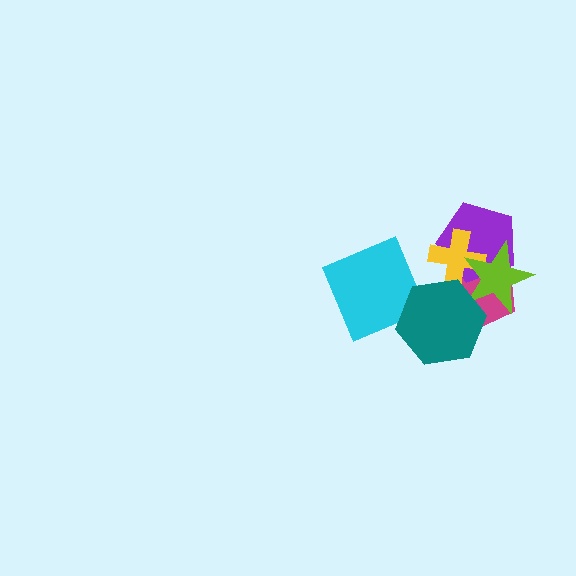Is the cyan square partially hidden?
Yes, it is partially covered by another shape.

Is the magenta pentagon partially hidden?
Yes, it is partially covered by another shape.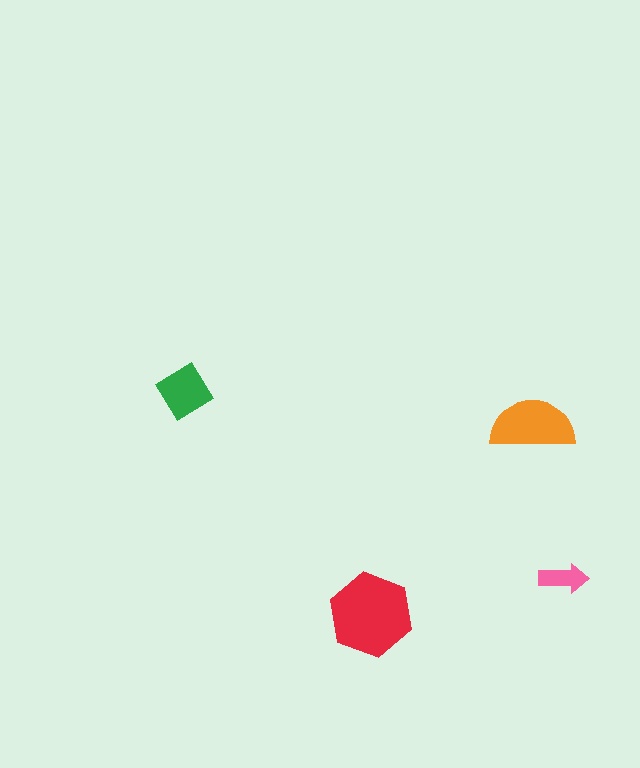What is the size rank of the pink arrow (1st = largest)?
4th.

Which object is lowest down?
The red hexagon is bottommost.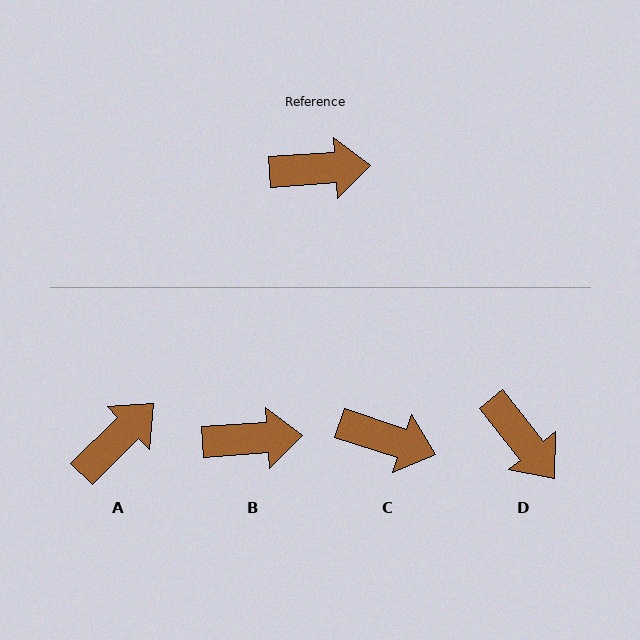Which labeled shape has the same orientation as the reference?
B.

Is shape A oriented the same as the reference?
No, it is off by about 41 degrees.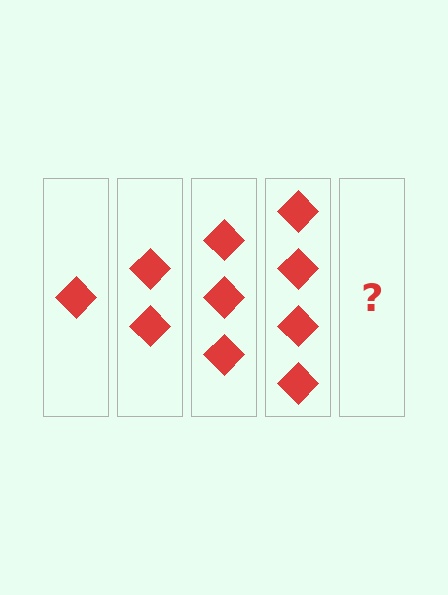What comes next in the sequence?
The next element should be 5 diamonds.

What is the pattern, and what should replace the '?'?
The pattern is that each step adds one more diamond. The '?' should be 5 diamonds.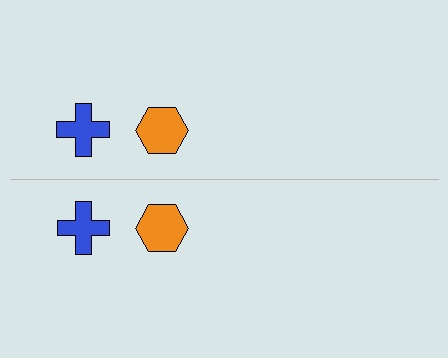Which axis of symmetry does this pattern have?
The pattern has a horizontal axis of symmetry running through the center of the image.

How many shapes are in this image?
There are 4 shapes in this image.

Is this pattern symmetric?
Yes, this pattern has bilateral (reflection) symmetry.